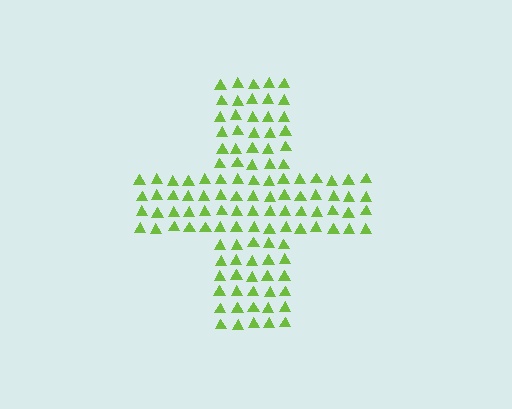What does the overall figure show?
The overall figure shows a cross.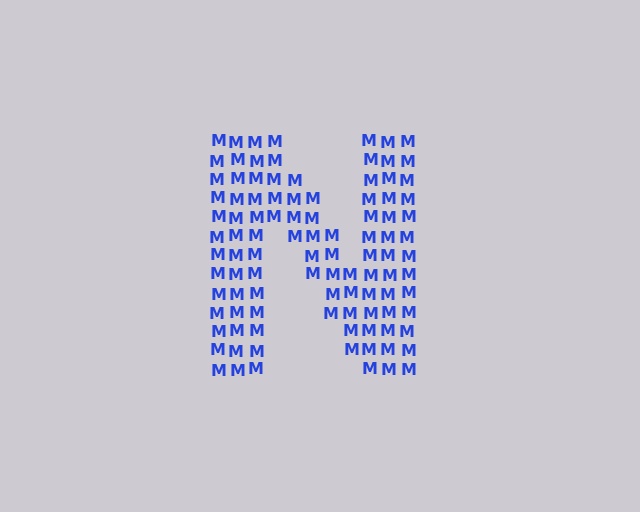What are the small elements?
The small elements are letter M's.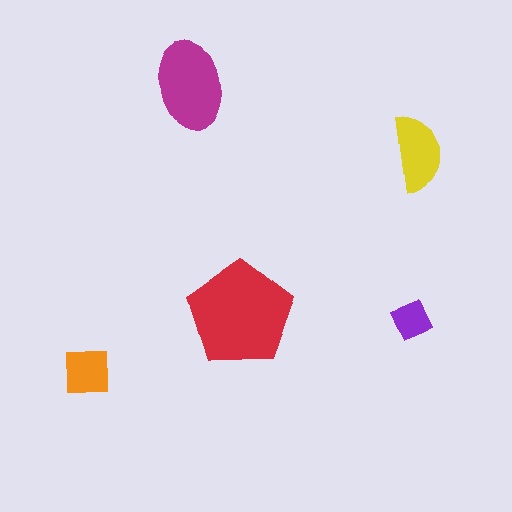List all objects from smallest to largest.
The purple diamond, the orange square, the yellow semicircle, the magenta ellipse, the red pentagon.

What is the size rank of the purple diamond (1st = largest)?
5th.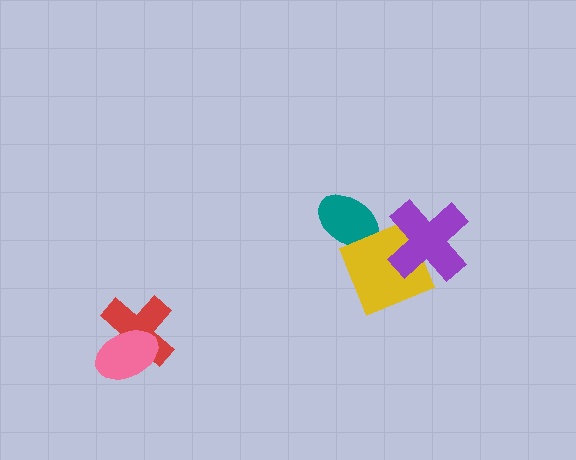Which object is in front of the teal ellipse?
The yellow square is in front of the teal ellipse.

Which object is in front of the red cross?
The pink ellipse is in front of the red cross.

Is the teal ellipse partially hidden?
Yes, it is partially covered by another shape.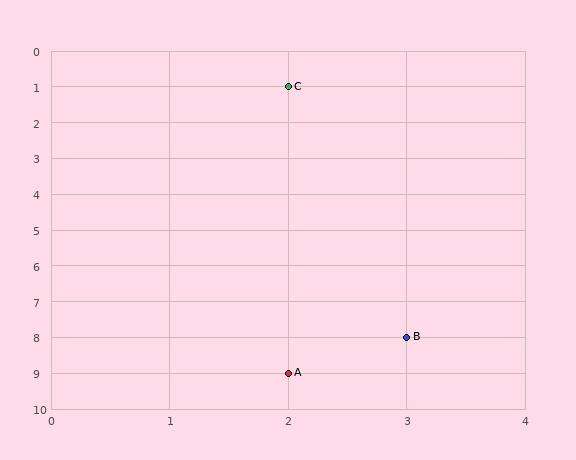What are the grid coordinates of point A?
Point A is at grid coordinates (2, 9).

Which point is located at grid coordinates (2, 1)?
Point C is at (2, 1).